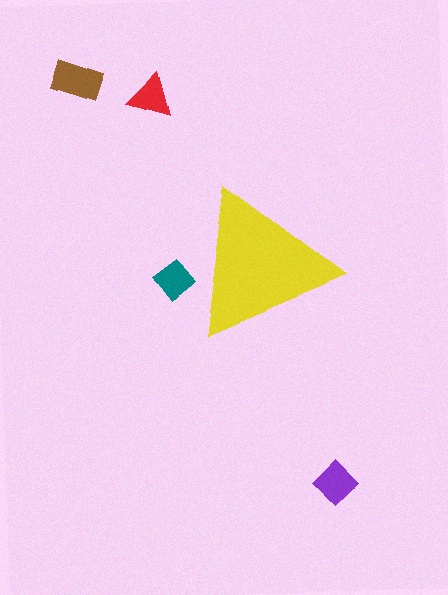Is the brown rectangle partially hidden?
No, the brown rectangle is fully visible.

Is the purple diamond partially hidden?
No, the purple diamond is fully visible.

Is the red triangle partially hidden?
No, the red triangle is fully visible.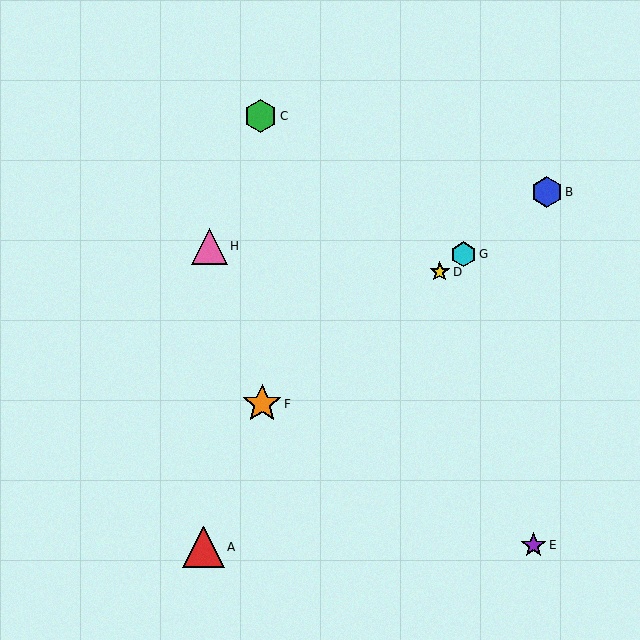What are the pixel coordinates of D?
Object D is at (440, 272).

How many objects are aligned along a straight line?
4 objects (B, D, F, G) are aligned along a straight line.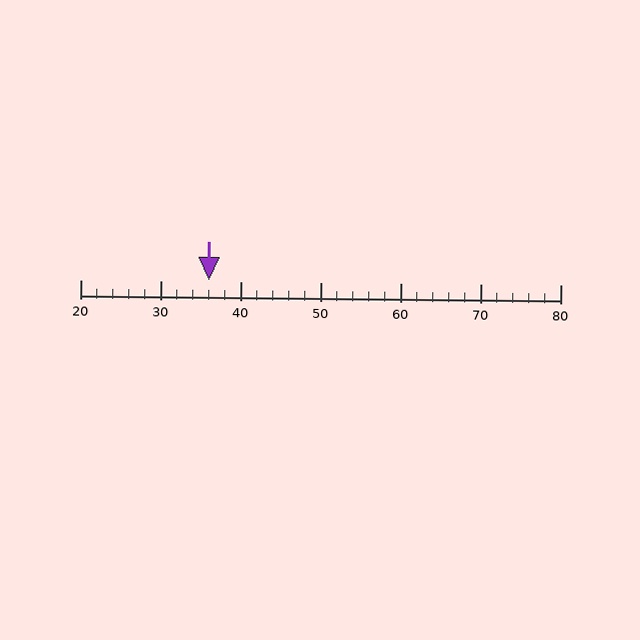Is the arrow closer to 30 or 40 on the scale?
The arrow is closer to 40.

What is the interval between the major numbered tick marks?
The major tick marks are spaced 10 units apart.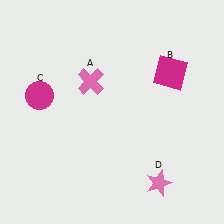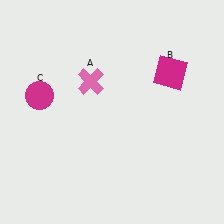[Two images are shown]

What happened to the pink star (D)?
The pink star (D) was removed in Image 2. It was in the bottom-right area of Image 1.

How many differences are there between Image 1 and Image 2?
There is 1 difference between the two images.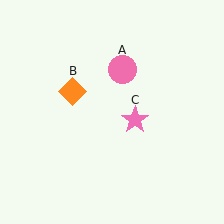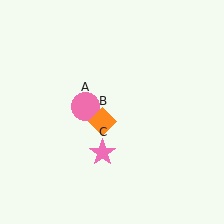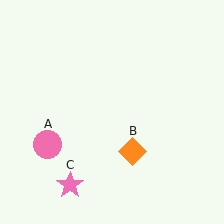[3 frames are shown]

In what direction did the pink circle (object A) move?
The pink circle (object A) moved down and to the left.